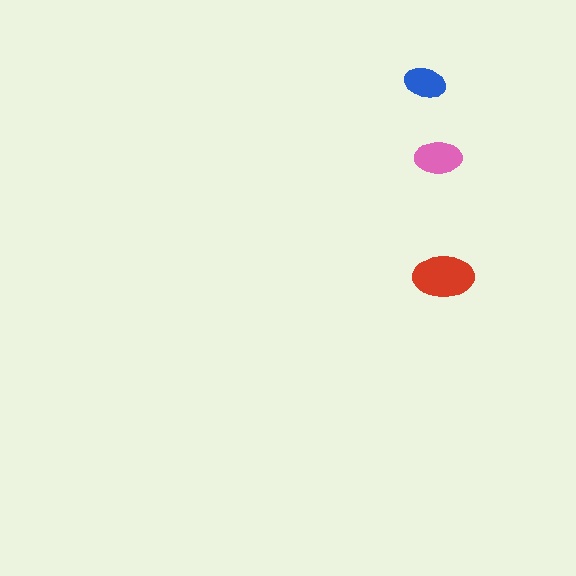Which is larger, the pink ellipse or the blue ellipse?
The pink one.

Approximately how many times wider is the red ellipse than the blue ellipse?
About 1.5 times wider.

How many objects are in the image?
There are 3 objects in the image.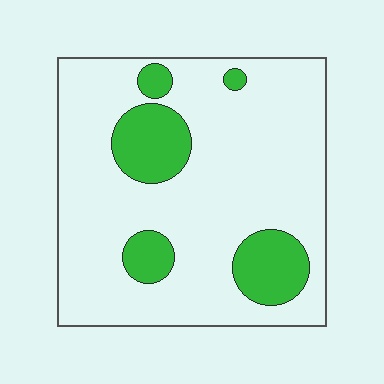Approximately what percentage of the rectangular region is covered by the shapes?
Approximately 20%.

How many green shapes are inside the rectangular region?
5.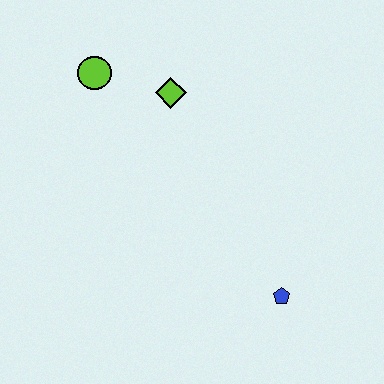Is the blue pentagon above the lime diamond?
No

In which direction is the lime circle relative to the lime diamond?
The lime circle is to the left of the lime diamond.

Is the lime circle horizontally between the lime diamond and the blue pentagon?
No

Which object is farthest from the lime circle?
The blue pentagon is farthest from the lime circle.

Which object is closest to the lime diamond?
The lime circle is closest to the lime diamond.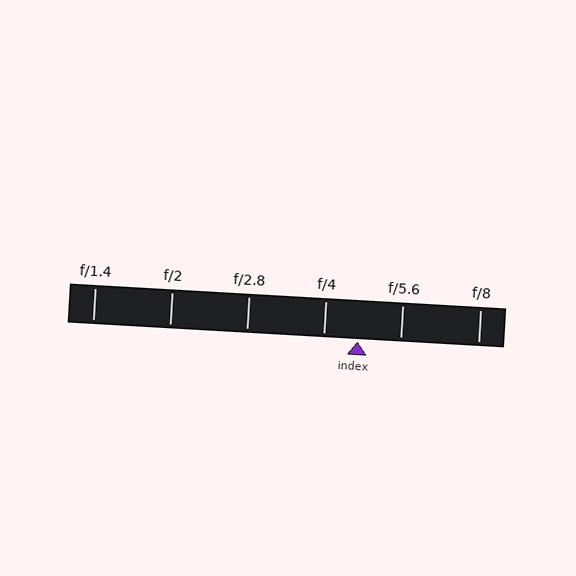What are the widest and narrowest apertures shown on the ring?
The widest aperture shown is f/1.4 and the narrowest is f/8.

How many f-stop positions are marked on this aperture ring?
There are 6 f-stop positions marked.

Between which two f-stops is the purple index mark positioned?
The index mark is between f/4 and f/5.6.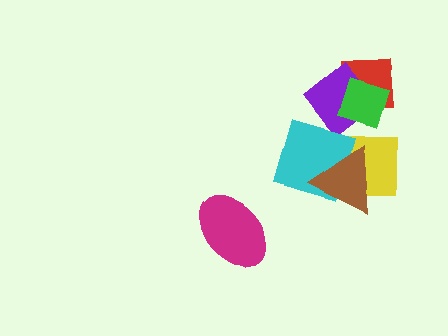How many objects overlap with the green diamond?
2 objects overlap with the green diamond.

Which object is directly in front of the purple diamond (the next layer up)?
The cyan diamond is directly in front of the purple diamond.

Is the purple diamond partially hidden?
Yes, it is partially covered by another shape.